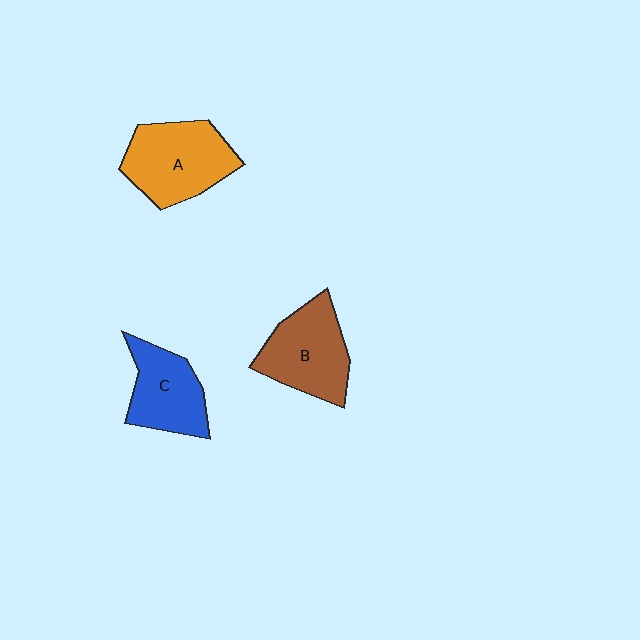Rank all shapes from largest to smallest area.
From largest to smallest: A (orange), B (brown), C (blue).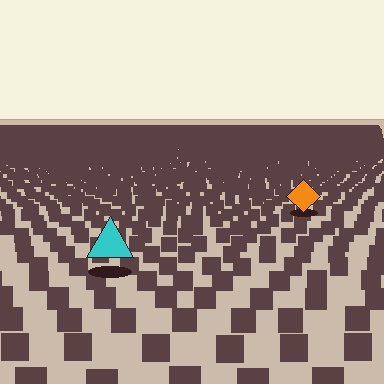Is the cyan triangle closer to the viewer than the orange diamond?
Yes. The cyan triangle is closer — you can tell from the texture gradient: the ground texture is coarser near it.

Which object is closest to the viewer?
The cyan triangle is closest. The texture marks near it are larger and more spread out.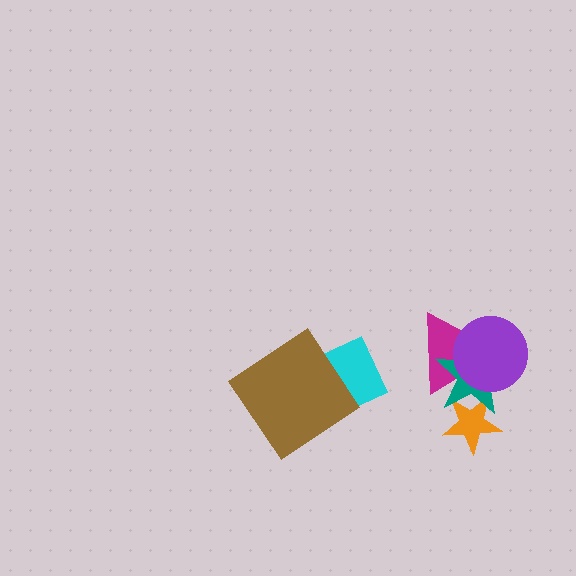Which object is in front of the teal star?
The purple circle is in front of the teal star.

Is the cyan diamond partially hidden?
Yes, it is partially covered by another shape.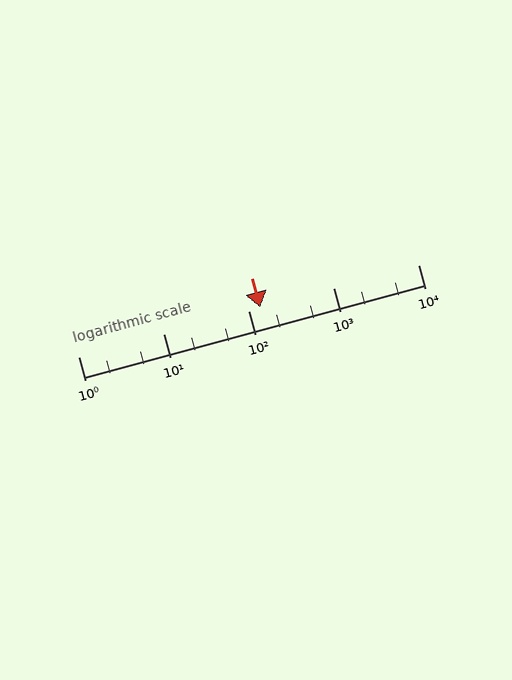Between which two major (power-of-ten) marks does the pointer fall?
The pointer is between 100 and 1000.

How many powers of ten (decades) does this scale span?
The scale spans 4 decades, from 1 to 10000.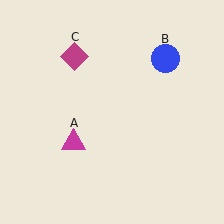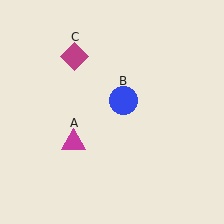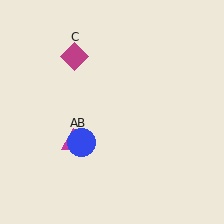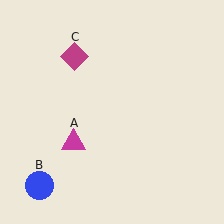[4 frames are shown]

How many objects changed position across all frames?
1 object changed position: blue circle (object B).